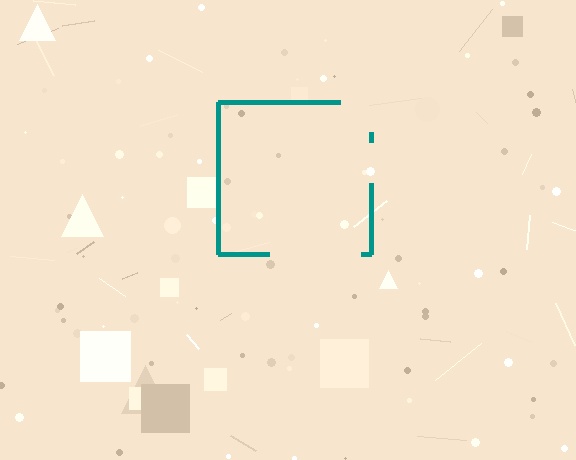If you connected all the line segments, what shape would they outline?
They would outline a square.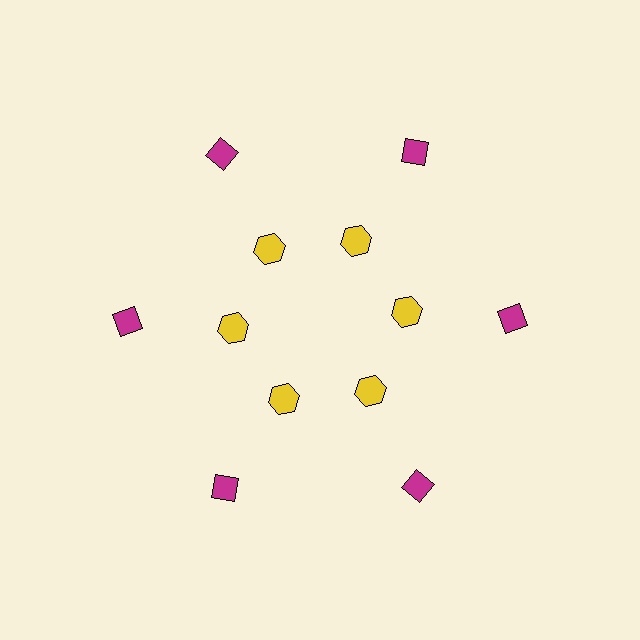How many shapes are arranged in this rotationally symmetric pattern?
There are 12 shapes, arranged in 6 groups of 2.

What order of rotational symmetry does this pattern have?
This pattern has 6-fold rotational symmetry.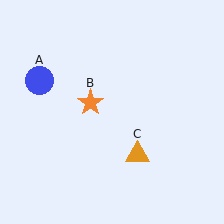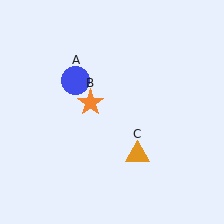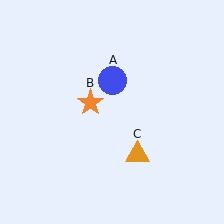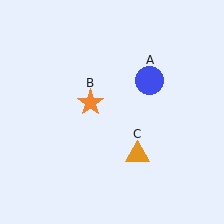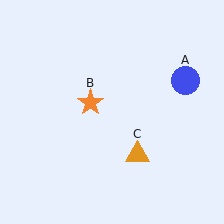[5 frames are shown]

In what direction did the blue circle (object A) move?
The blue circle (object A) moved right.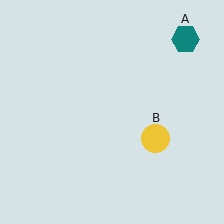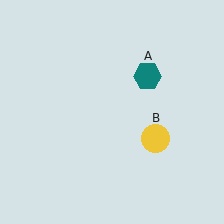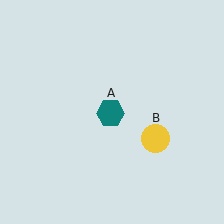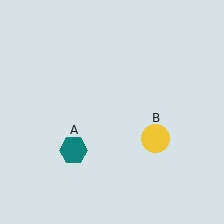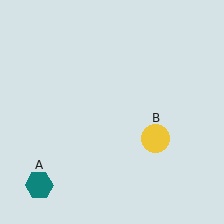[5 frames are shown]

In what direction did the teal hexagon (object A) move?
The teal hexagon (object A) moved down and to the left.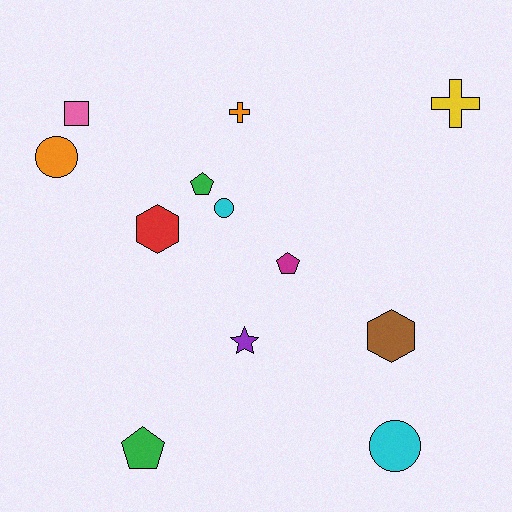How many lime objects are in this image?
There are no lime objects.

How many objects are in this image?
There are 12 objects.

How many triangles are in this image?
There are no triangles.